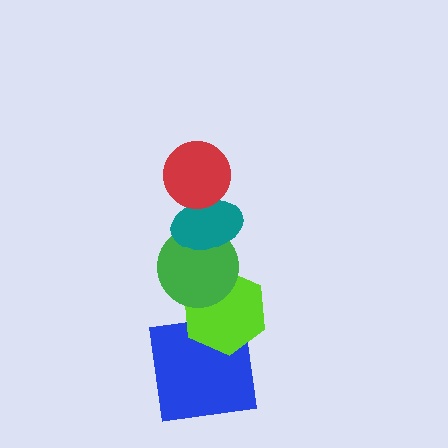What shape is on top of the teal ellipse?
The red circle is on top of the teal ellipse.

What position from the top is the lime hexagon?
The lime hexagon is 4th from the top.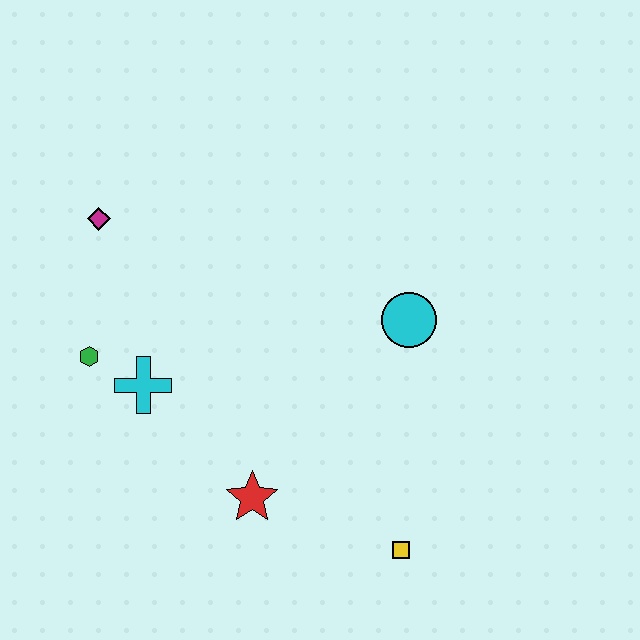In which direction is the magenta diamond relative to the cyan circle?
The magenta diamond is to the left of the cyan circle.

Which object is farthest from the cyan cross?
The yellow square is farthest from the cyan cross.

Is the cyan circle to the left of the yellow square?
No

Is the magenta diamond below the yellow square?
No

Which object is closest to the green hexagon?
The cyan cross is closest to the green hexagon.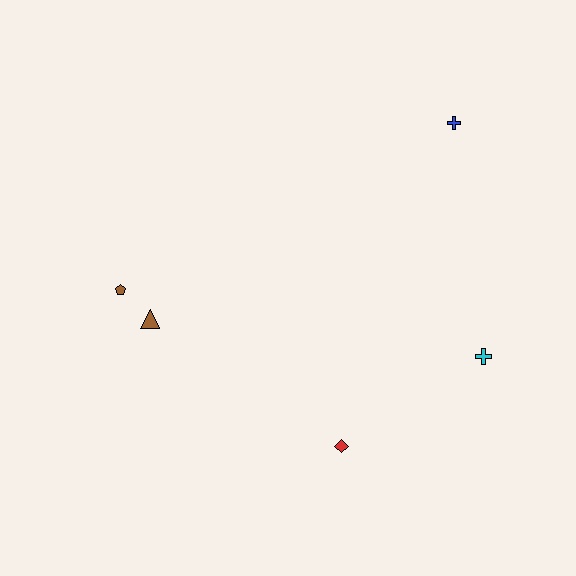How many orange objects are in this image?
There are no orange objects.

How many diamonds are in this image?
There is 1 diamond.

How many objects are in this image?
There are 5 objects.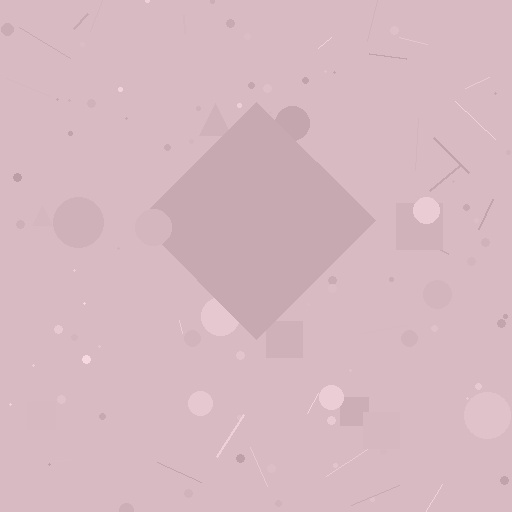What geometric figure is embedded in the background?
A diamond is embedded in the background.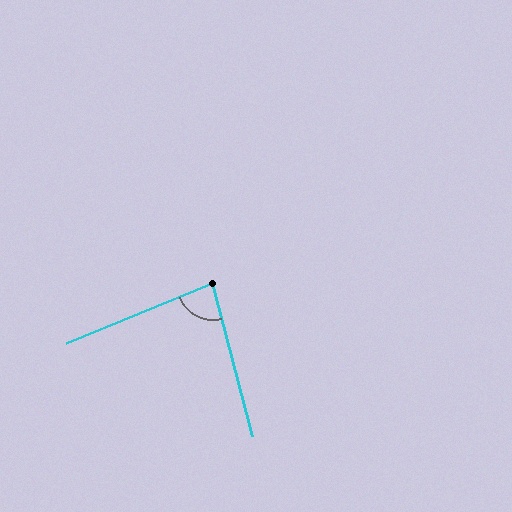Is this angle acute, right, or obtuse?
It is acute.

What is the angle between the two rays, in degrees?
Approximately 82 degrees.